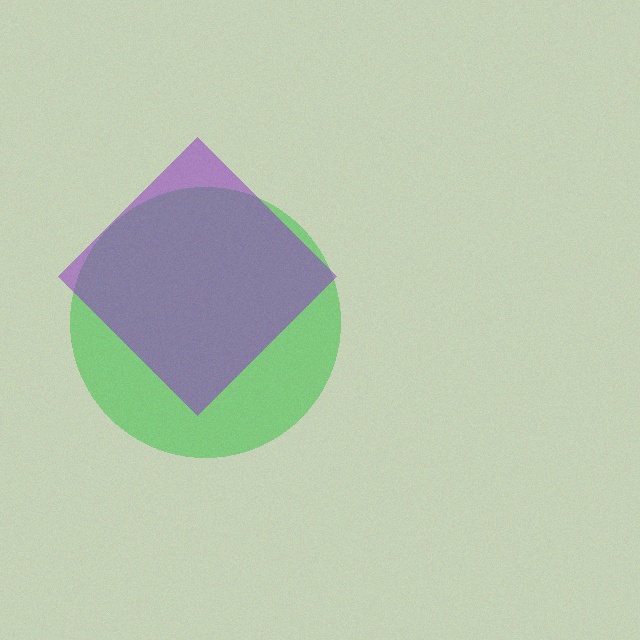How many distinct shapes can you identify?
There are 2 distinct shapes: a green circle, a purple diamond.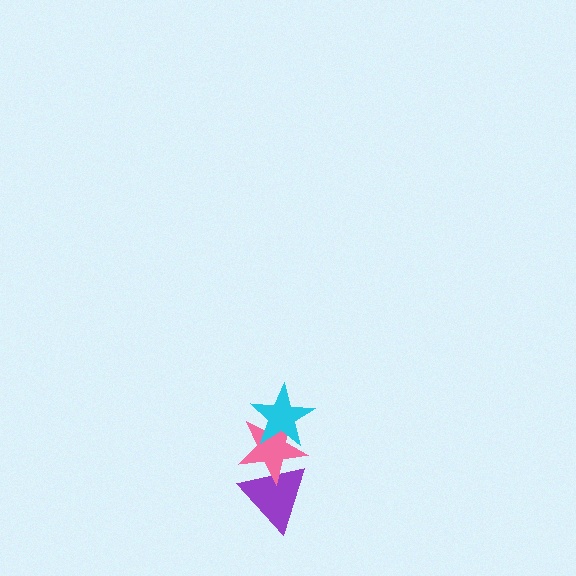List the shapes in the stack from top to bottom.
From top to bottom: the cyan star, the pink star, the purple triangle.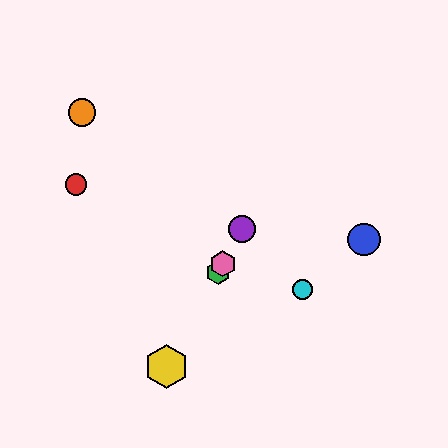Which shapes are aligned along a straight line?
The green hexagon, the yellow hexagon, the purple circle, the pink hexagon are aligned along a straight line.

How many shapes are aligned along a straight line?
4 shapes (the green hexagon, the yellow hexagon, the purple circle, the pink hexagon) are aligned along a straight line.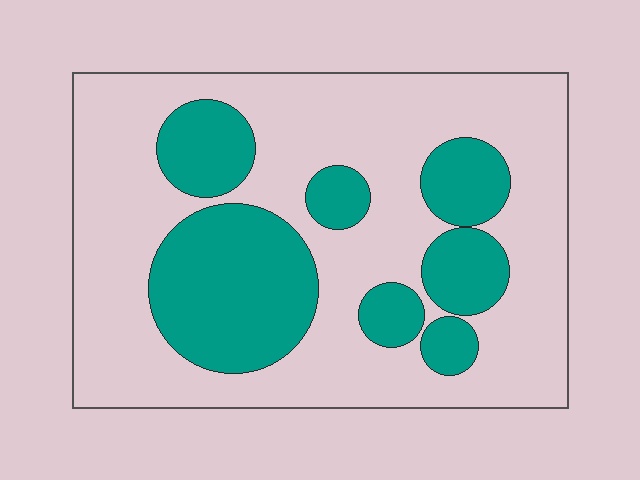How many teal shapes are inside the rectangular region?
7.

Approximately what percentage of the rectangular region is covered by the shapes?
Approximately 30%.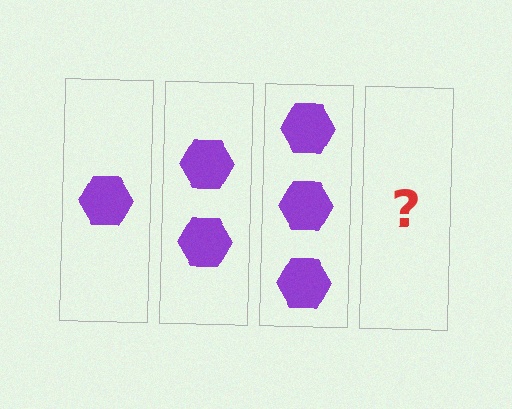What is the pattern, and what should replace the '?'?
The pattern is that each step adds one more hexagon. The '?' should be 4 hexagons.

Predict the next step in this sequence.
The next step is 4 hexagons.